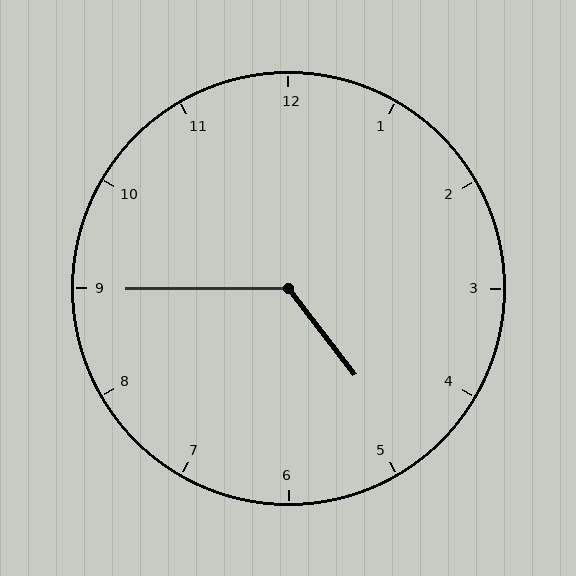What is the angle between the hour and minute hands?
Approximately 128 degrees.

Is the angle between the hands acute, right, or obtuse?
It is obtuse.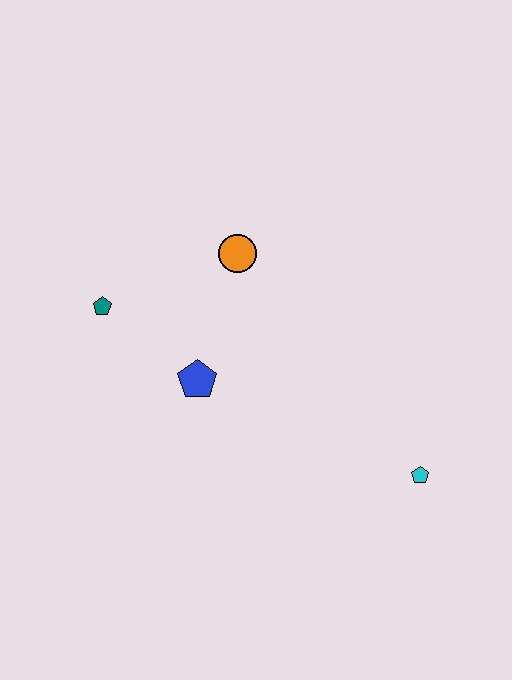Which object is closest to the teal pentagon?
The blue pentagon is closest to the teal pentagon.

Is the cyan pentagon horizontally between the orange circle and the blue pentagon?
No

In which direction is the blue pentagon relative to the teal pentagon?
The blue pentagon is to the right of the teal pentagon.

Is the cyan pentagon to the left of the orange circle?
No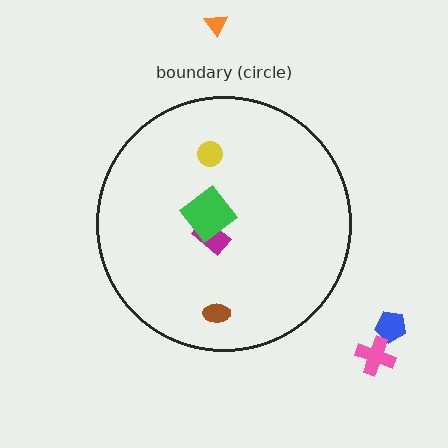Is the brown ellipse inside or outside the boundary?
Inside.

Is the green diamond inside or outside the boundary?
Inside.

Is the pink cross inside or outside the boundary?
Outside.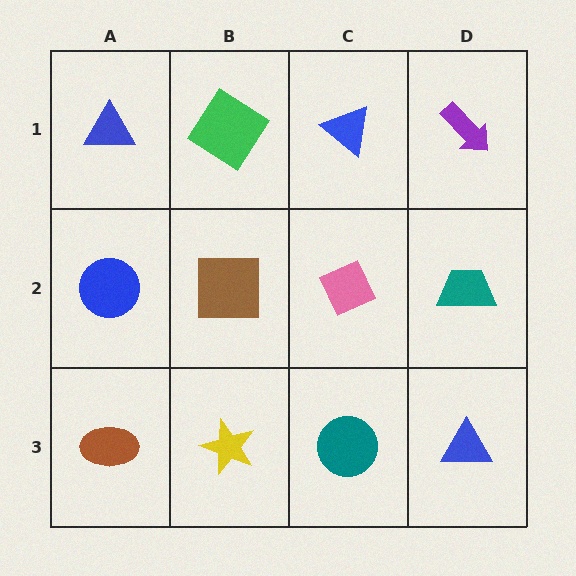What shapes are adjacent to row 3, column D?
A teal trapezoid (row 2, column D), a teal circle (row 3, column C).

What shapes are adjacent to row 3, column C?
A pink diamond (row 2, column C), a yellow star (row 3, column B), a blue triangle (row 3, column D).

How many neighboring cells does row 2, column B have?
4.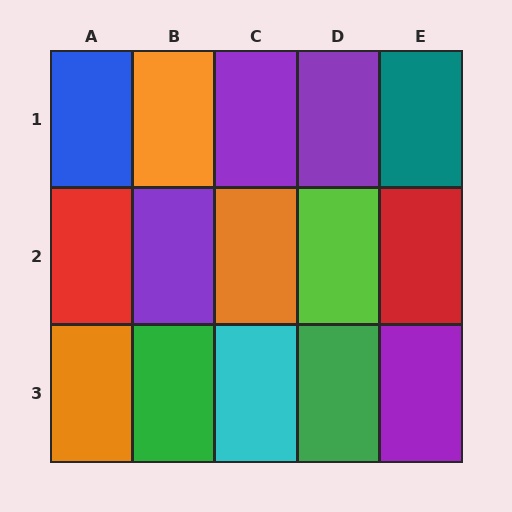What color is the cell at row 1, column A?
Blue.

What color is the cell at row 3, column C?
Cyan.